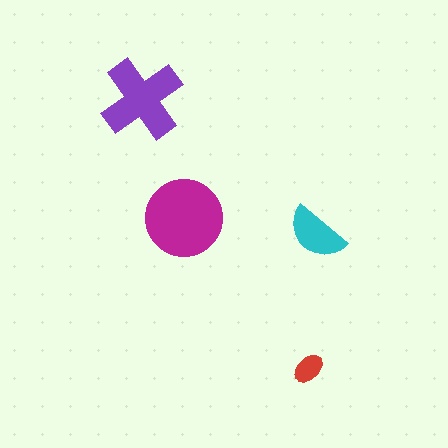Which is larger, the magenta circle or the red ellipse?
The magenta circle.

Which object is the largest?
The magenta circle.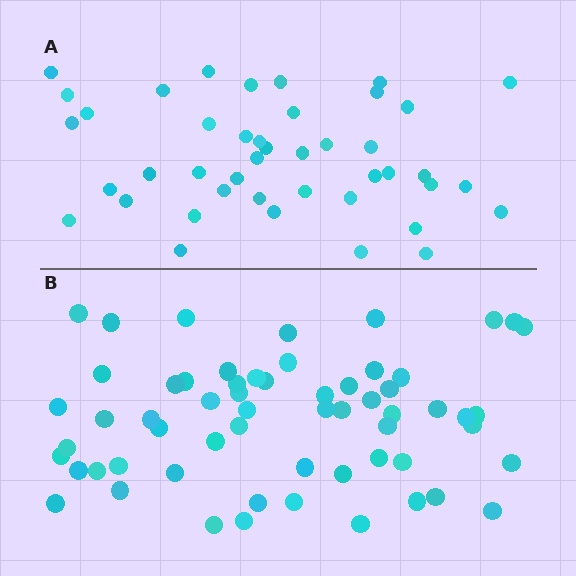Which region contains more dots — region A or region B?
Region B (the bottom region) has more dots.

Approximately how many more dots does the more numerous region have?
Region B has approximately 15 more dots than region A.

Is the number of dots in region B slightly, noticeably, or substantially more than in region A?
Region B has noticeably more, but not dramatically so. The ratio is roughly 1.4 to 1.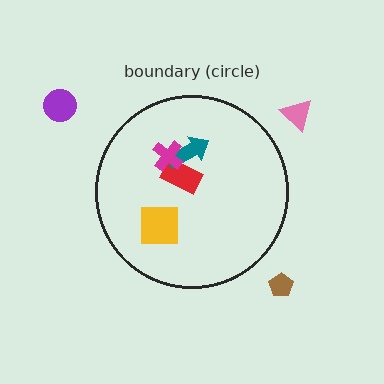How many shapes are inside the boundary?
4 inside, 3 outside.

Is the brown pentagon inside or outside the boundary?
Outside.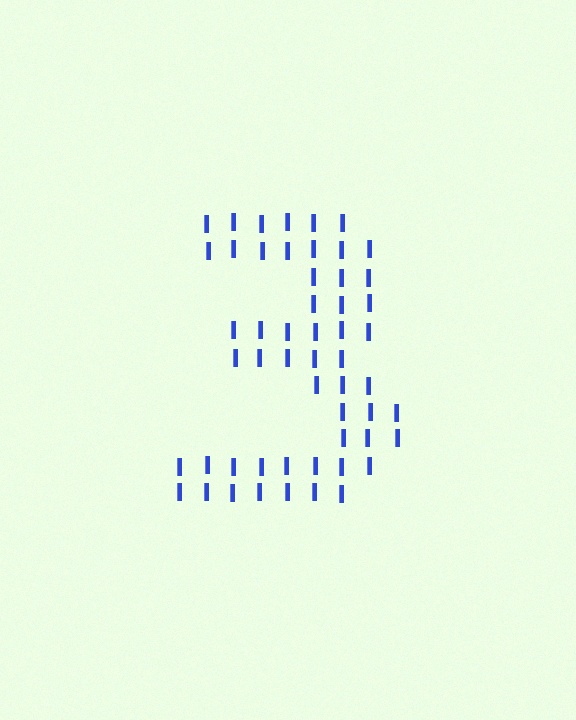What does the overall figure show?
The overall figure shows the digit 3.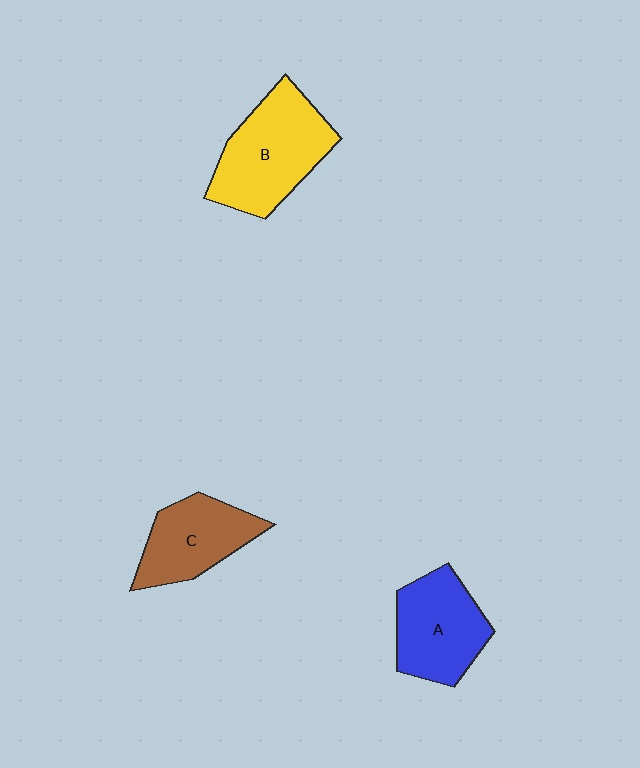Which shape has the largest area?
Shape B (yellow).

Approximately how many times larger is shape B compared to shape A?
Approximately 1.3 times.